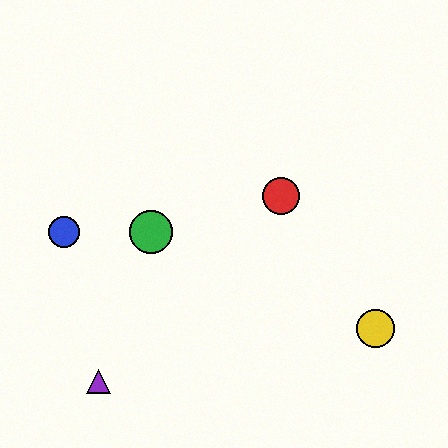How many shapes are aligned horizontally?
2 shapes (the blue circle, the green circle) are aligned horizontally.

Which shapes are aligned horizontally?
The blue circle, the green circle are aligned horizontally.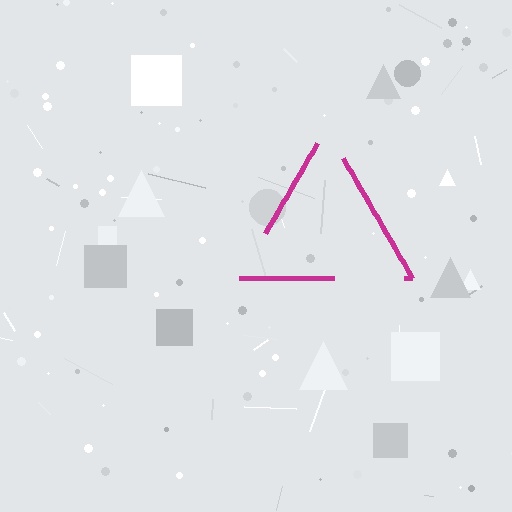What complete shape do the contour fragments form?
The contour fragments form a triangle.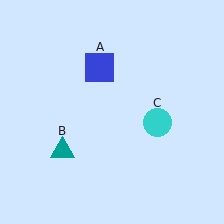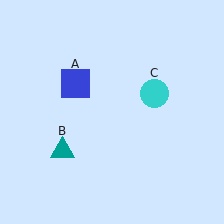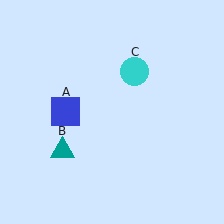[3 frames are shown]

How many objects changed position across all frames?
2 objects changed position: blue square (object A), cyan circle (object C).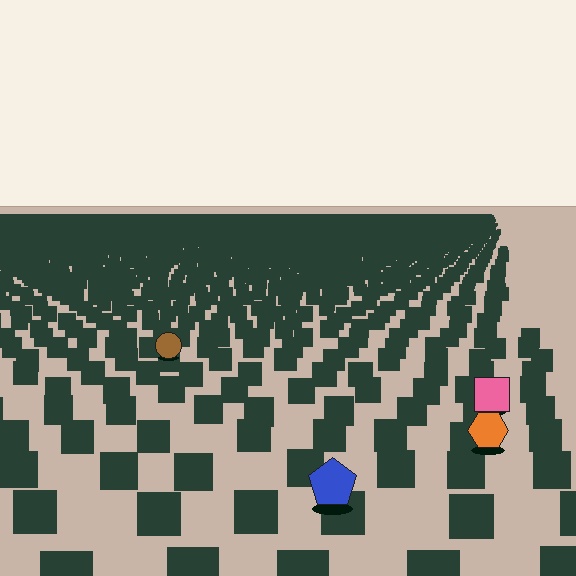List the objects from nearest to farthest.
From nearest to farthest: the blue pentagon, the orange hexagon, the pink square, the brown circle.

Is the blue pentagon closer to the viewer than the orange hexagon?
Yes. The blue pentagon is closer — you can tell from the texture gradient: the ground texture is coarser near it.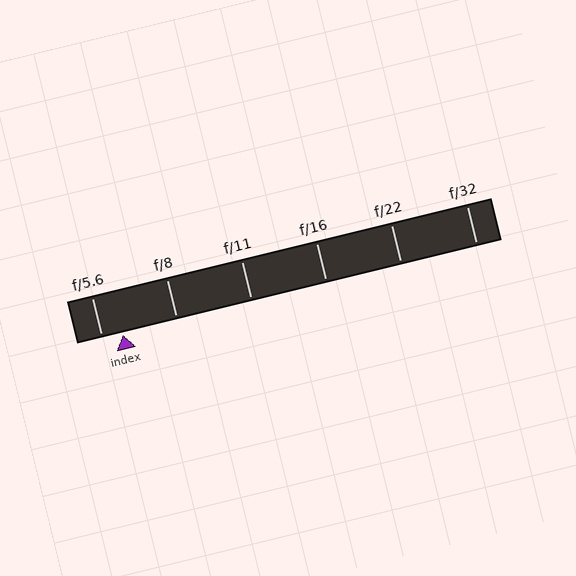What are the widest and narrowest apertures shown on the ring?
The widest aperture shown is f/5.6 and the narrowest is f/32.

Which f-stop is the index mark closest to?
The index mark is closest to f/5.6.